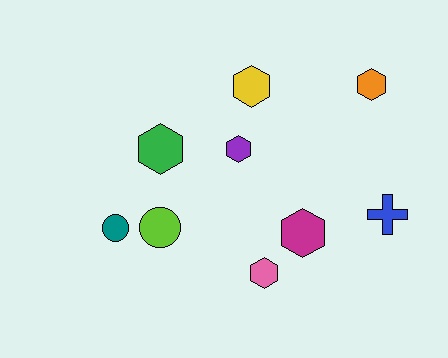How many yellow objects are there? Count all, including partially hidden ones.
There is 1 yellow object.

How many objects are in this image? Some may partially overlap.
There are 9 objects.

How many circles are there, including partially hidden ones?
There are 2 circles.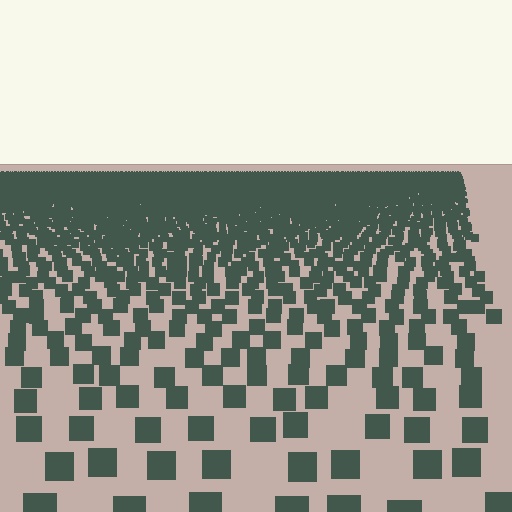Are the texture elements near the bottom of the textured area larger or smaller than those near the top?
Larger. Near the bottom, elements are closer to the viewer and appear at a bigger on-screen size.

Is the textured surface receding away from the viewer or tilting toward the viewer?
The surface is receding away from the viewer. Texture elements get smaller and denser toward the top.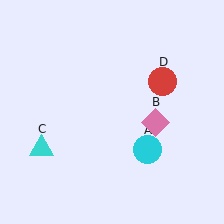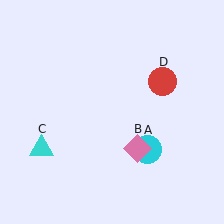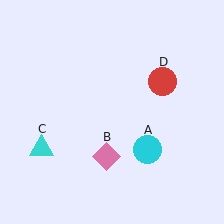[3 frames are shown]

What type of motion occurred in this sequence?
The pink diamond (object B) rotated clockwise around the center of the scene.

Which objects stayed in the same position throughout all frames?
Cyan circle (object A) and cyan triangle (object C) and red circle (object D) remained stationary.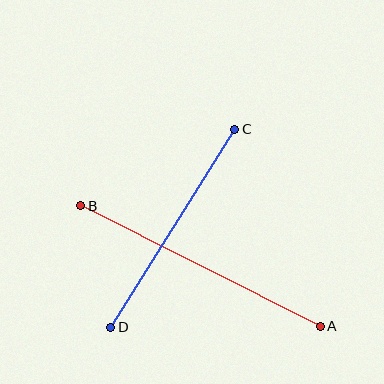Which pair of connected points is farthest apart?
Points A and B are farthest apart.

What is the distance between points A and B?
The distance is approximately 268 pixels.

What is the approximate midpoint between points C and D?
The midpoint is at approximately (173, 228) pixels.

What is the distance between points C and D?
The distance is approximately 234 pixels.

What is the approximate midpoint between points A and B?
The midpoint is at approximately (201, 266) pixels.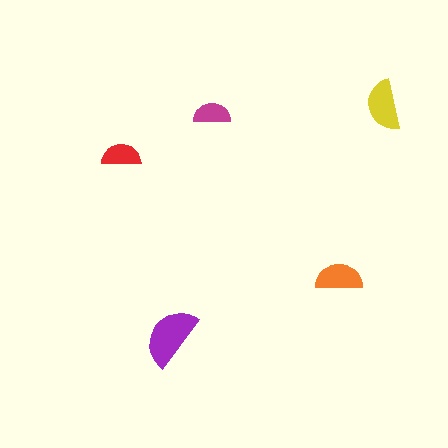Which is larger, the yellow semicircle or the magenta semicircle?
The yellow one.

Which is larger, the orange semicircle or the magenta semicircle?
The orange one.